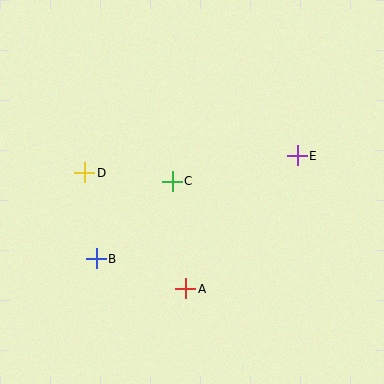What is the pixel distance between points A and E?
The distance between A and E is 174 pixels.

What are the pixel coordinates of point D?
Point D is at (85, 173).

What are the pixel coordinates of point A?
Point A is at (186, 289).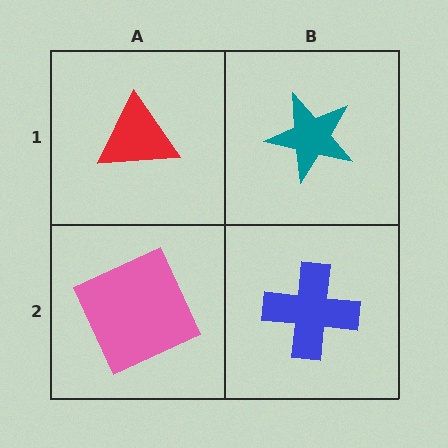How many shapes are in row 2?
2 shapes.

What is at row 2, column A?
A pink square.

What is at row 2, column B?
A blue cross.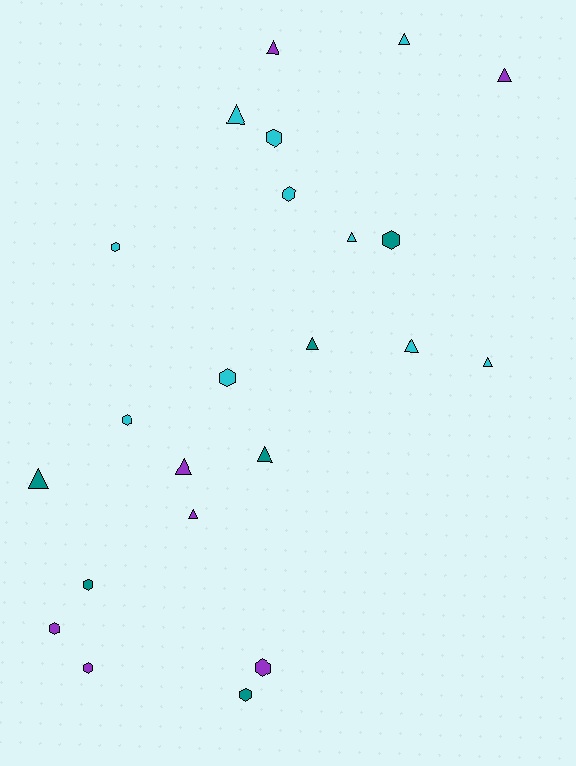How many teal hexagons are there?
There are 3 teal hexagons.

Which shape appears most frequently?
Triangle, with 12 objects.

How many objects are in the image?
There are 23 objects.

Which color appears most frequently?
Cyan, with 10 objects.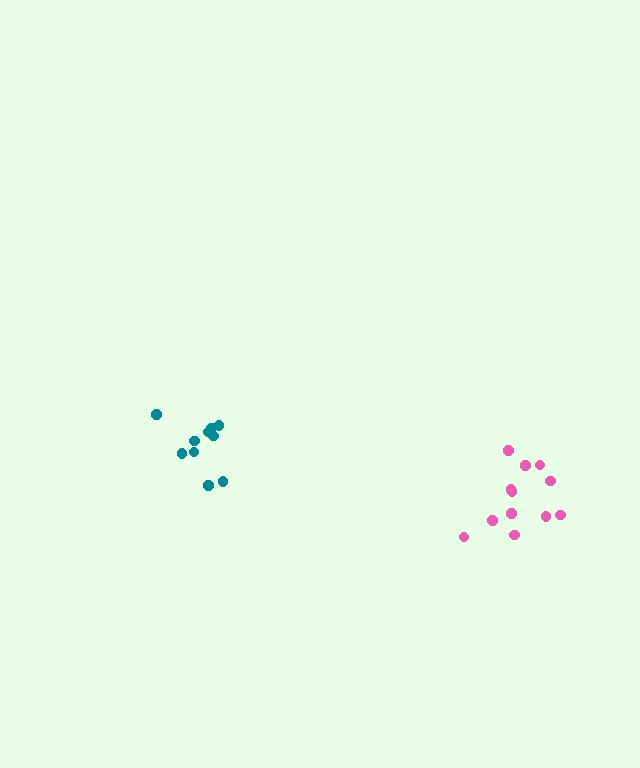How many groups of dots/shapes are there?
There are 2 groups.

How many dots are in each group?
Group 1: 10 dots, Group 2: 12 dots (22 total).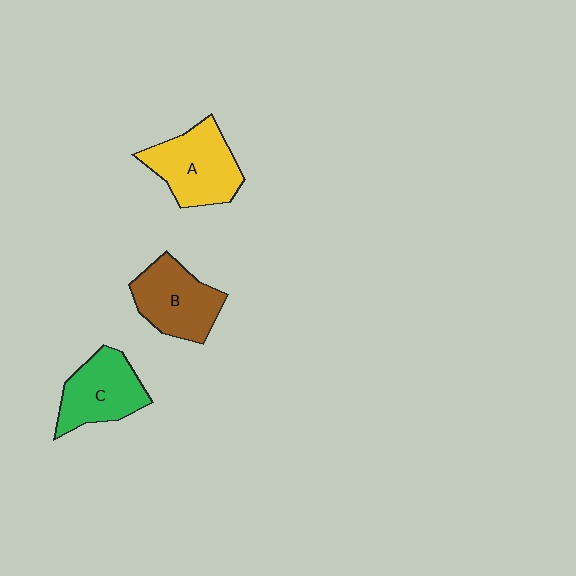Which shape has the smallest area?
Shape C (green).